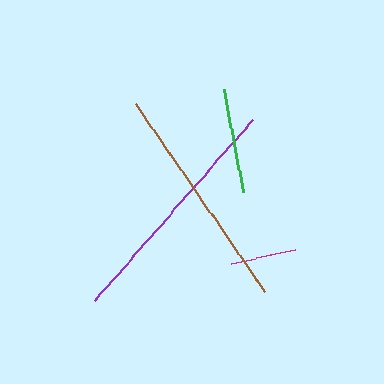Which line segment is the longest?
The purple line is the longest at approximately 241 pixels.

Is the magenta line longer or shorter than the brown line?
The brown line is longer than the magenta line.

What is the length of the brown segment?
The brown segment is approximately 229 pixels long.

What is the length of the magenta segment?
The magenta segment is approximately 66 pixels long.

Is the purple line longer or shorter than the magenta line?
The purple line is longer than the magenta line.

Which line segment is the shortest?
The magenta line is the shortest at approximately 66 pixels.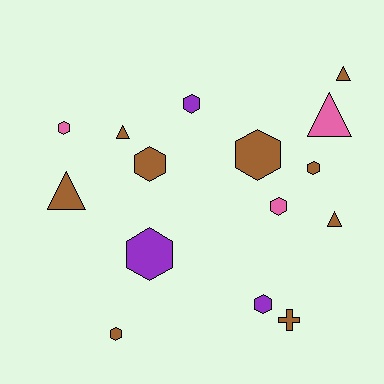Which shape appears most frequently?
Hexagon, with 9 objects.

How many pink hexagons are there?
There are 2 pink hexagons.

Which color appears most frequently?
Brown, with 9 objects.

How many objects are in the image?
There are 15 objects.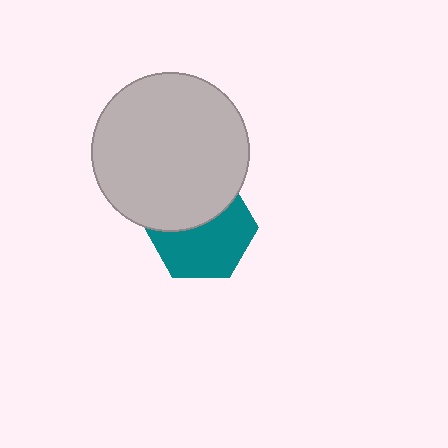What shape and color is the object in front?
The object in front is a light gray circle.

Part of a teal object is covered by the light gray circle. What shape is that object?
It is a hexagon.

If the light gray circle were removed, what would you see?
You would see the complete teal hexagon.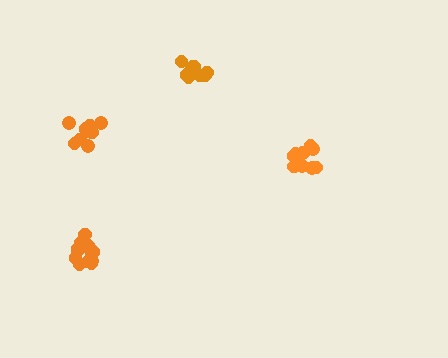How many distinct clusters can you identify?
There are 4 distinct clusters.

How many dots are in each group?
Group 1: 13 dots, Group 2: 10 dots, Group 3: 11 dots, Group 4: 12 dots (46 total).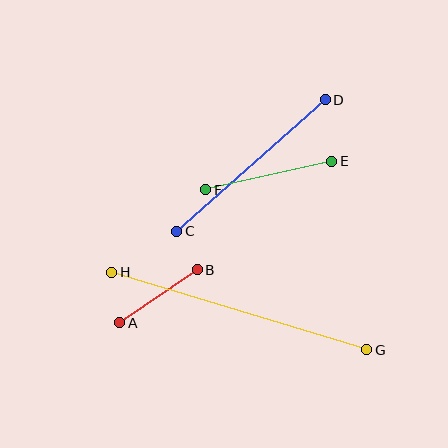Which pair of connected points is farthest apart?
Points G and H are farthest apart.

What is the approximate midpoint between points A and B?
The midpoint is at approximately (158, 296) pixels.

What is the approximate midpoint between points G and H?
The midpoint is at approximately (239, 311) pixels.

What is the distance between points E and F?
The distance is approximately 129 pixels.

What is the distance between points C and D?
The distance is approximately 198 pixels.